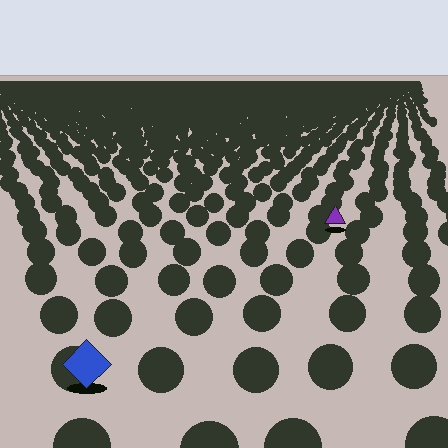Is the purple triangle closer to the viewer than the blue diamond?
No. The blue diamond is closer — you can tell from the texture gradient: the ground texture is coarser near it.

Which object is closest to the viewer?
The blue diamond is closest. The texture marks near it are larger and more spread out.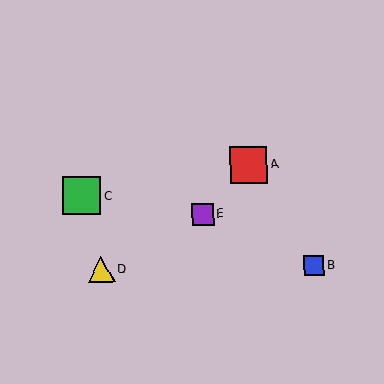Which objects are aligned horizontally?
Objects B, D are aligned horizontally.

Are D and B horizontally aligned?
Yes, both are at y≈269.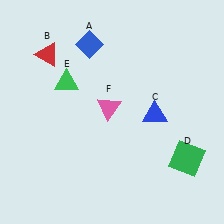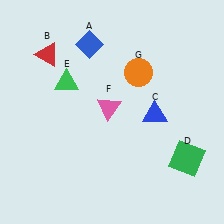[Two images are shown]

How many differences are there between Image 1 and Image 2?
There is 1 difference between the two images.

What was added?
An orange circle (G) was added in Image 2.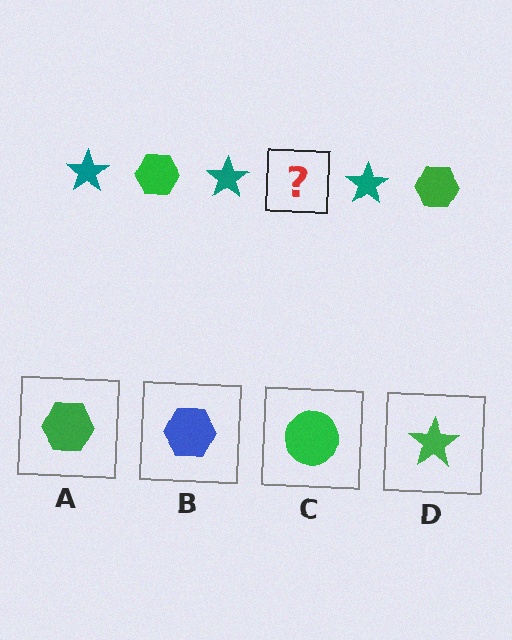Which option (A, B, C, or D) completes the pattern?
A.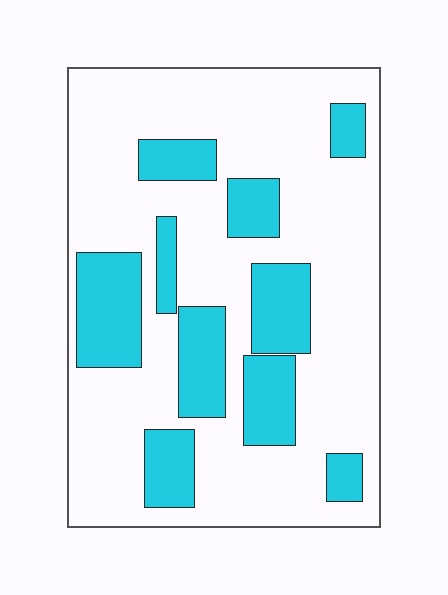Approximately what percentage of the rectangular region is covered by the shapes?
Approximately 25%.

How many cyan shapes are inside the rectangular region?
10.